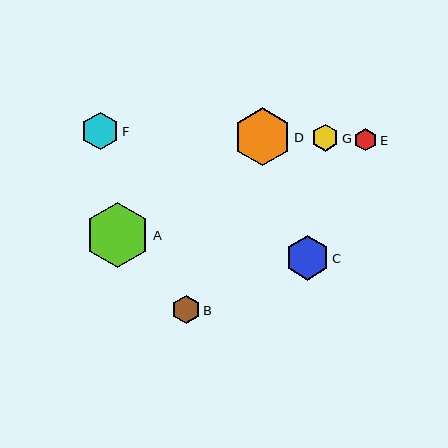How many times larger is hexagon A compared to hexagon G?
Hexagon A is approximately 2.4 times the size of hexagon G.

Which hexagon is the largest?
Hexagon A is the largest with a size of approximately 66 pixels.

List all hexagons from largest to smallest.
From largest to smallest: A, D, C, F, B, G, E.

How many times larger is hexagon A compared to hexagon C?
Hexagon A is approximately 1.5 times the size of hexagon C.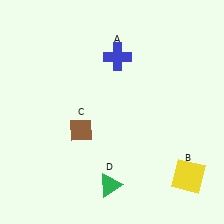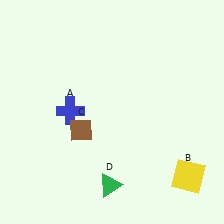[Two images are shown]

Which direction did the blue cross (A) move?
The blue cross (A) moved down.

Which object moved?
The blue cross (A) moved down.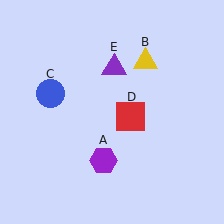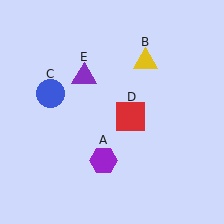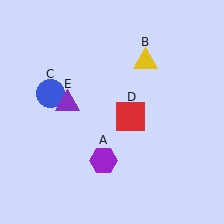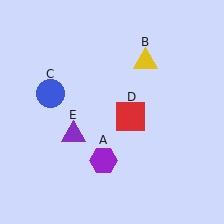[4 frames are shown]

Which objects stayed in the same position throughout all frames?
Purple hexagon (object A) and yellow triangle (object B) and blue circle (object C) and red square (object D) remained stationary.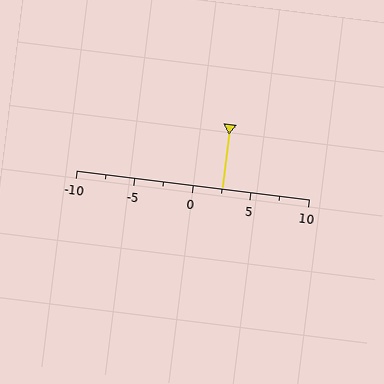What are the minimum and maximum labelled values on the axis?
The axis runs from -10 to 10.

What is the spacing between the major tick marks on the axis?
The major ticks are spaced 5 apart.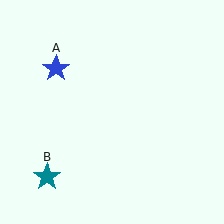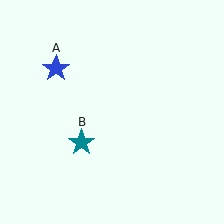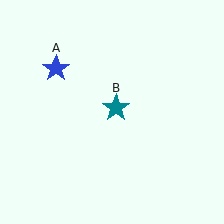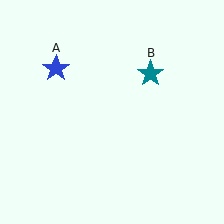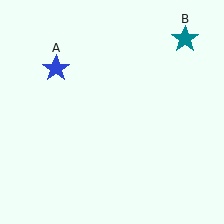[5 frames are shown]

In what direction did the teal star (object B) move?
The teal star (object B) moved up and to the right.